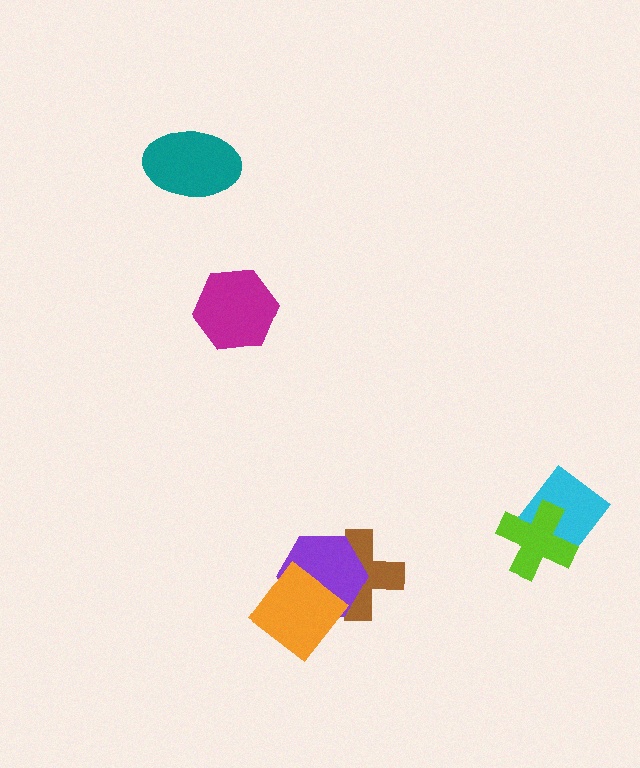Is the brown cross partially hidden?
Yes, it is partially covered by another shape.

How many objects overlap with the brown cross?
2 objects overlap with the brown cross.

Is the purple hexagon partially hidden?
Yes, it is partially covered by another shape.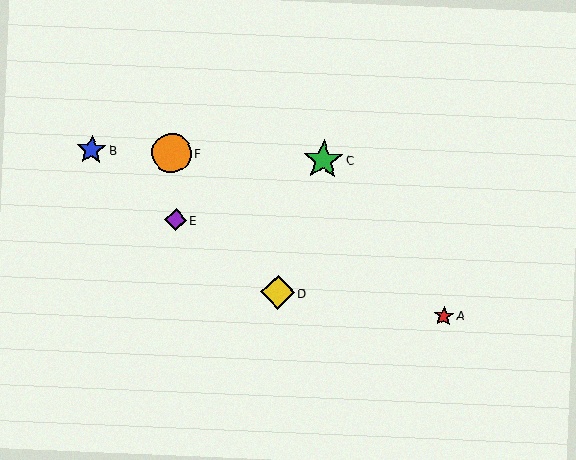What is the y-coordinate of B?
Object B is at y≈150.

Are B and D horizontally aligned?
No, B is at y≈150 and D is at y≈292.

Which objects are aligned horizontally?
Objects B, C, F are aligned horizontally.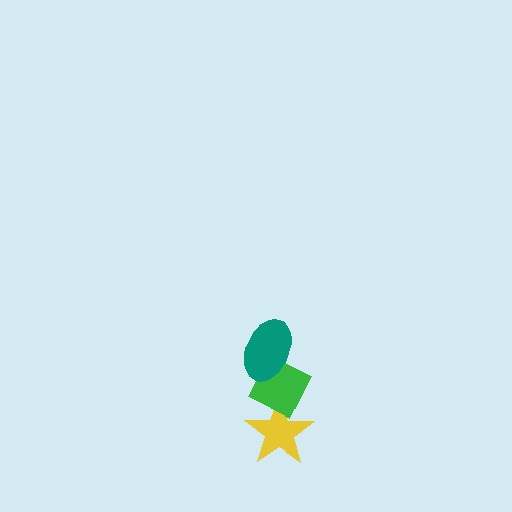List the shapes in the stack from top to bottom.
From top to bottom: the teal ellipse, the green diamond, the yellow star.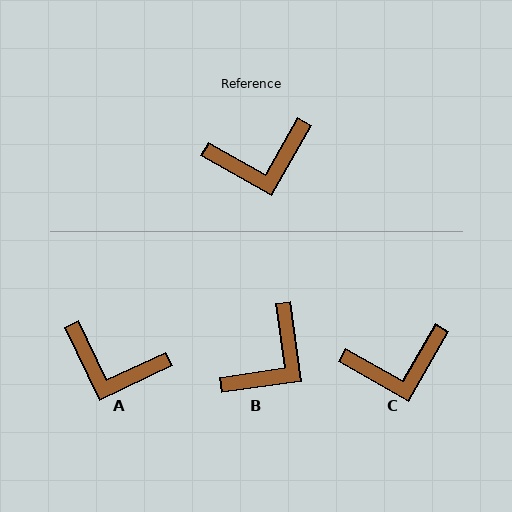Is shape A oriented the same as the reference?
No, it is off by about 35 degrees.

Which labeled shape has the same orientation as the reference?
C.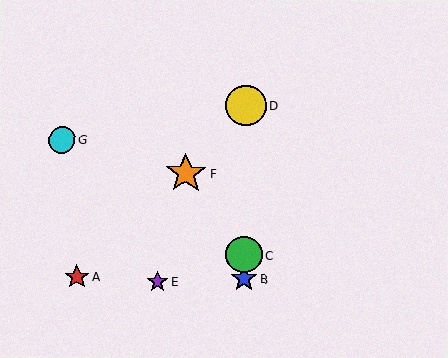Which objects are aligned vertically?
Objects B, C, D are aligned vertically.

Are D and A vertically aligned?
No, D is at x≈246 and A is at x≈77.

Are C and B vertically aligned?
Yes, both are at x≈244.